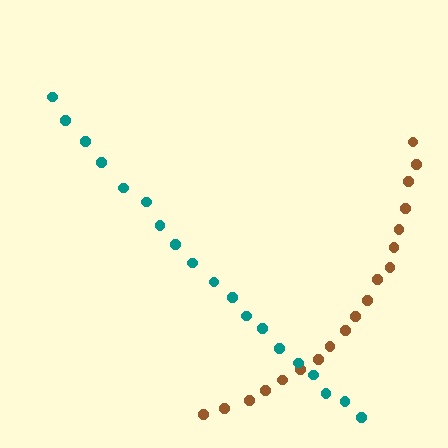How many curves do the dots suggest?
There are 2 distinct paths.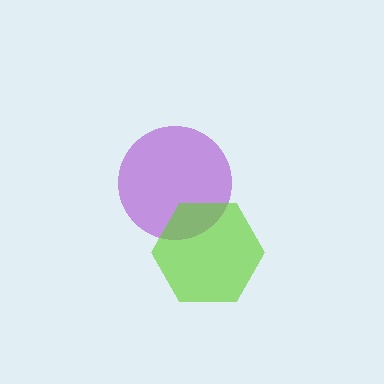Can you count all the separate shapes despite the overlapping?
Yes, there are 2 separate shapes.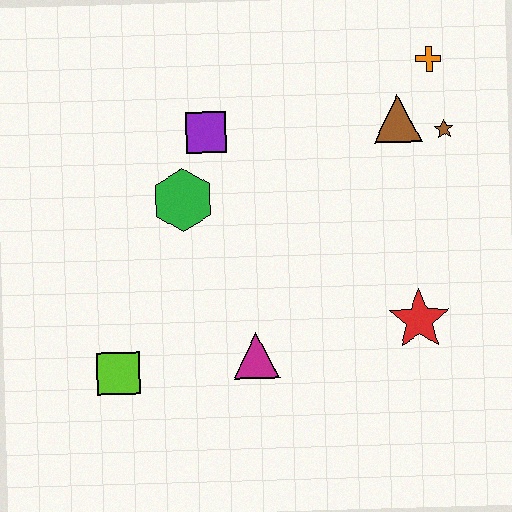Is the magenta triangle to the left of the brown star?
Yes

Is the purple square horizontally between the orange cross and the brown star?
No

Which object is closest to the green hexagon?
The purple square is closest to the green hexagon.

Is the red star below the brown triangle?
Yes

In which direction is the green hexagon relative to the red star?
The green hexagon is to the left of the red star.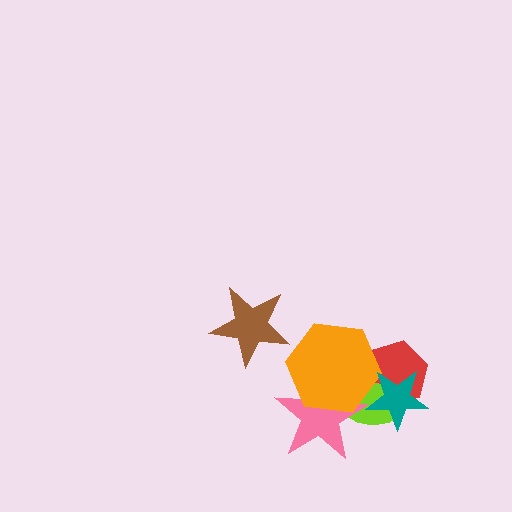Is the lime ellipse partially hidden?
Yes, it is partially covered by another shape.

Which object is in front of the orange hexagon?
The teal star is in front of the orange hexagon.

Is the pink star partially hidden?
Yes, it is partially covered by another shape.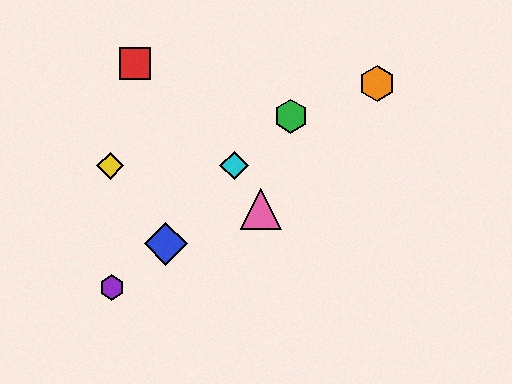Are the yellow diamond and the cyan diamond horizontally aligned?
Yes, both are at y≈166.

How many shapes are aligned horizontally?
2 shapes (the yellow diamond, the cyan diamond) are aligned horizontally.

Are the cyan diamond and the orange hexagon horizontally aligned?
No, the cyan diamond is at y≈166 and the orange hexagon is at y≈83.